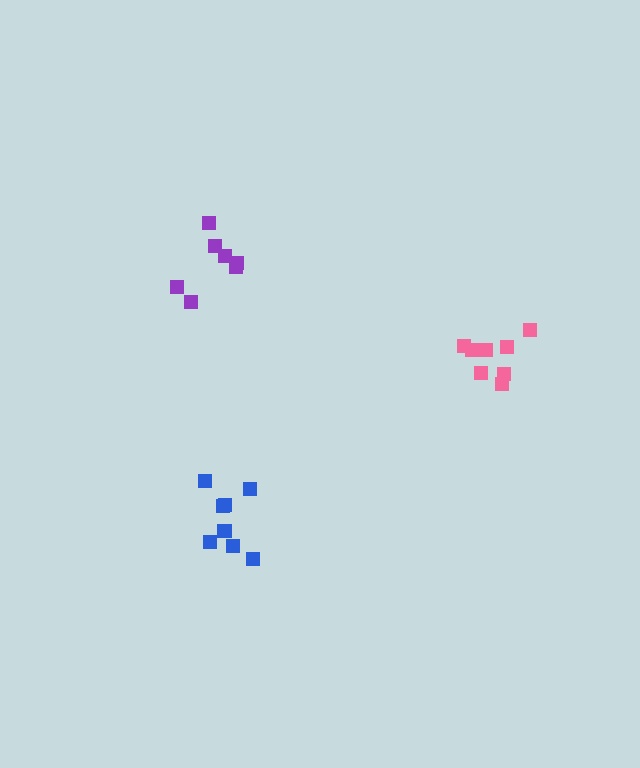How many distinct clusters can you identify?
There are 3 distinct clusters.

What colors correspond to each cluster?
The clusters are colored: blue, purple, pink.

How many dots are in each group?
Group 1: 8 dots, Group 2: 7 dots, Group 3: 8 dots (23 total).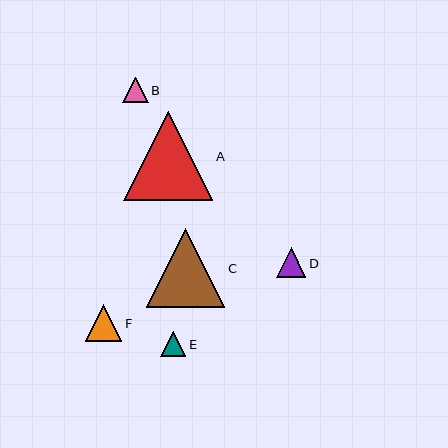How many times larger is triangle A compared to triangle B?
Triangle A is approximately 3.5 times the size of triangle B.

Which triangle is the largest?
Triangle A is the largest with a size of approximately 89 pixels.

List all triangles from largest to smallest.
From largest to smallest: A, C, F, D, B, E.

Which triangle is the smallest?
Triangle E is the smallest with a size of approximately 25 pixels.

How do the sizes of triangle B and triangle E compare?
Triangle B and triangle E are approximately the same size.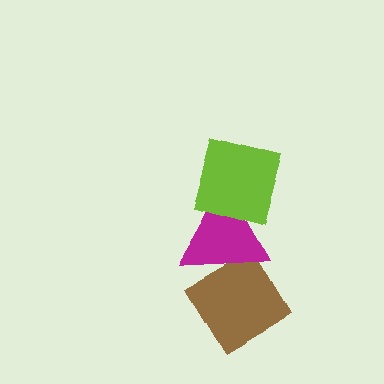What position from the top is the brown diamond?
The brown diamond is 3rd from the top.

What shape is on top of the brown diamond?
The magenta triangle is on top of the brown diamond.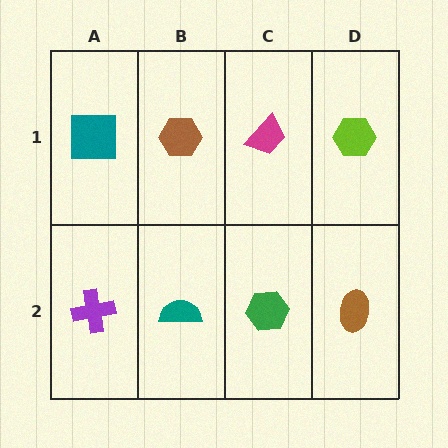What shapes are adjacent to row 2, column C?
A magenta trapezoid (row 1, column C), a teal semicircle (row 2, column B), a brown ellipse (row 2, column D).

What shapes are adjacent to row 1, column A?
A purple cross (row 2, column A), a brown hexagon (row 1, column B).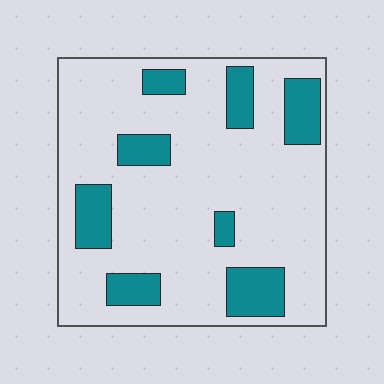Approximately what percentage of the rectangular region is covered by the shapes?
Approximately 20%.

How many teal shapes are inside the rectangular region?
8.